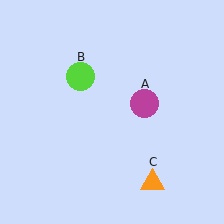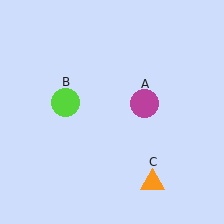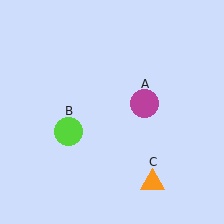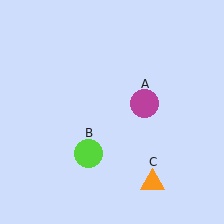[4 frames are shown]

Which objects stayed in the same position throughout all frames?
Magenta circle (object A) and orange triangle (object C) remained stationary.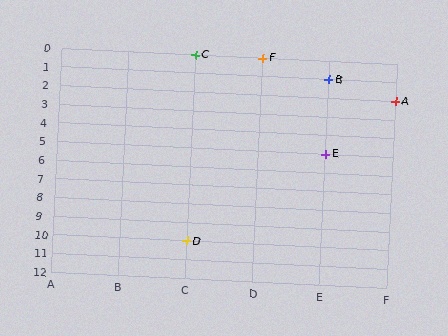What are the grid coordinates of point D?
Point D is at grid coordinates (C, 10).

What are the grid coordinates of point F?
Point F is at grid coordinates (D, 0).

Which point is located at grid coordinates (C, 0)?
Point C is at (C, 0).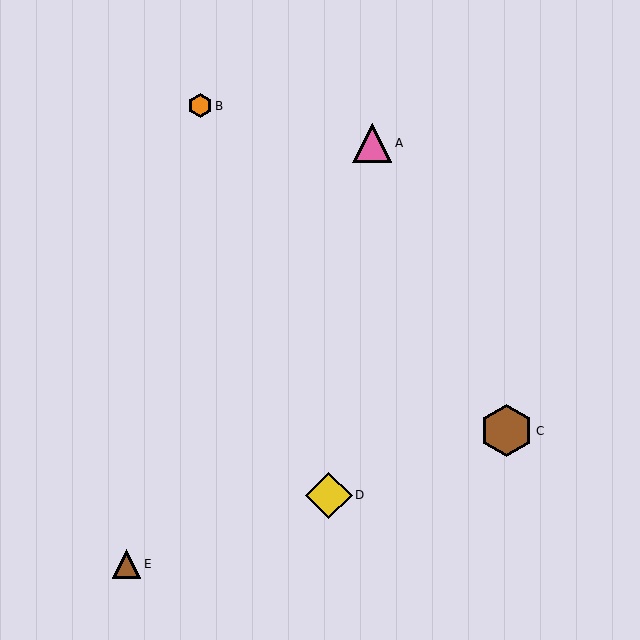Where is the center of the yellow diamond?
The center of the yellow diamond is at (329, 495).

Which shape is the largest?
The brown hexagon (labeled C) is the largest.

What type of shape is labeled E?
Shape E is a brown triangle.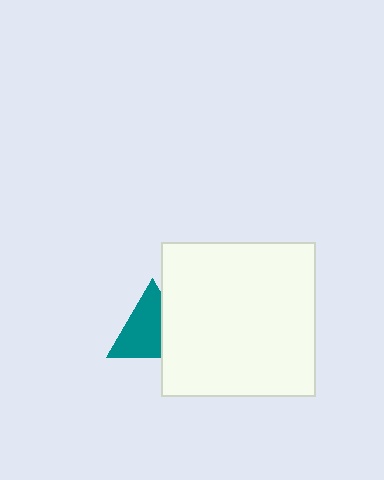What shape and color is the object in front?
The object in front is a white square.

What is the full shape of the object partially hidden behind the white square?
The partially hidden object is a teal triangle.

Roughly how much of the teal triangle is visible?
Most of it is visible (roughly 67%).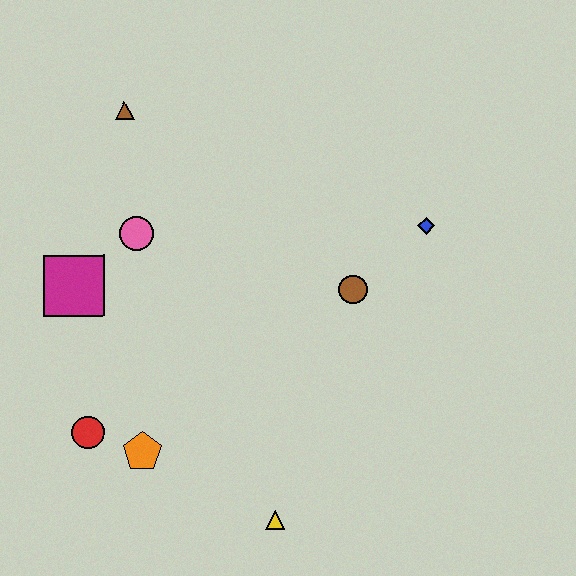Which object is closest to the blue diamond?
The brown circle is closest to the blue diamond.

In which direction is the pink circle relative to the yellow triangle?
The pink circle is above the yellow triangle.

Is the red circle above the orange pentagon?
Yes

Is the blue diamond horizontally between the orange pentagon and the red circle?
No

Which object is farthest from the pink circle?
The yellow triangle is farthest from the pink circle.